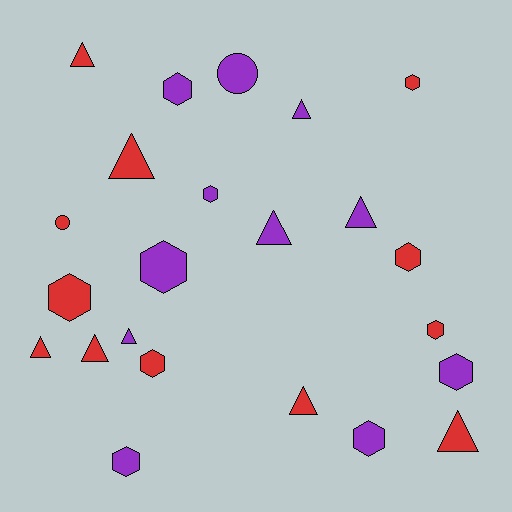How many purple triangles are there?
There are 4 purple triangles.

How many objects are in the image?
There are 23 objects.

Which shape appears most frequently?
Hexagon, with 11 objects.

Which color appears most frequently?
Red, with 12 objects.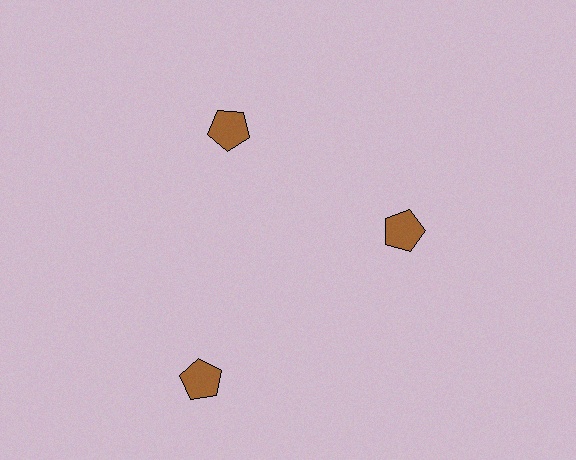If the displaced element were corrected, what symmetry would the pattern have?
It would have 3-fold rotational symmetry — the pattern would map onto itself every 120 degrees.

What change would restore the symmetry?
The symmetry would be restored by moving it inward, back onto the ring so that all 3 pentagons sit at equal angles and equal distance from the center.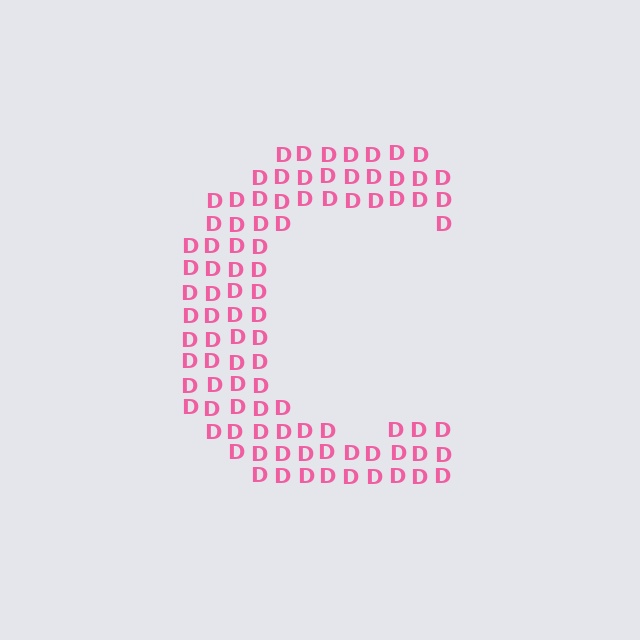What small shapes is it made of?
It is made of small letter D's.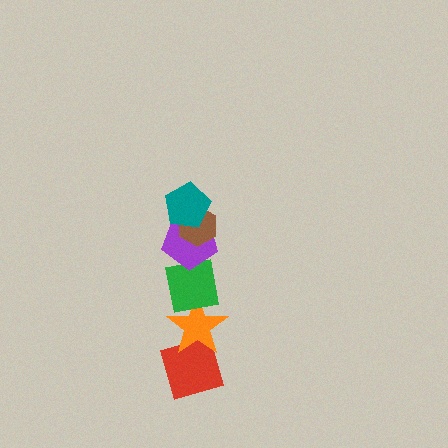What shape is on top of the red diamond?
The orange star is on top of the red diamond.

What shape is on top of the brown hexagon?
The teal pentagon is on top of the brown hexagon.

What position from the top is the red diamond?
The red diamond is 6th from the top.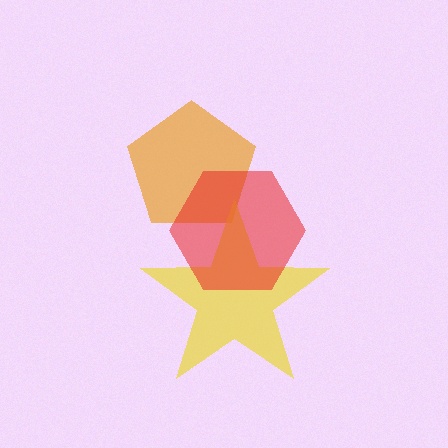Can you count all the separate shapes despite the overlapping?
Yes, there are 3 separate shapes.